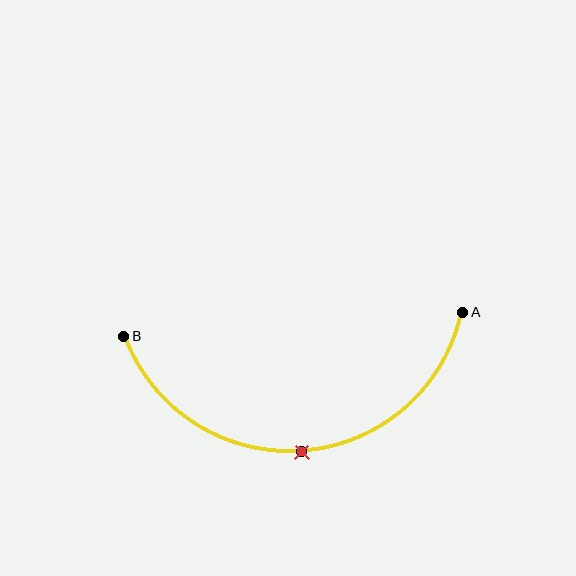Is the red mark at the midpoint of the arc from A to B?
Yes. The red mark lies on the arc at equal arc-length from both A and B — it is the arc midpoint.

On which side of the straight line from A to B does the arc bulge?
The arc bulges below the straight line connecting A and B.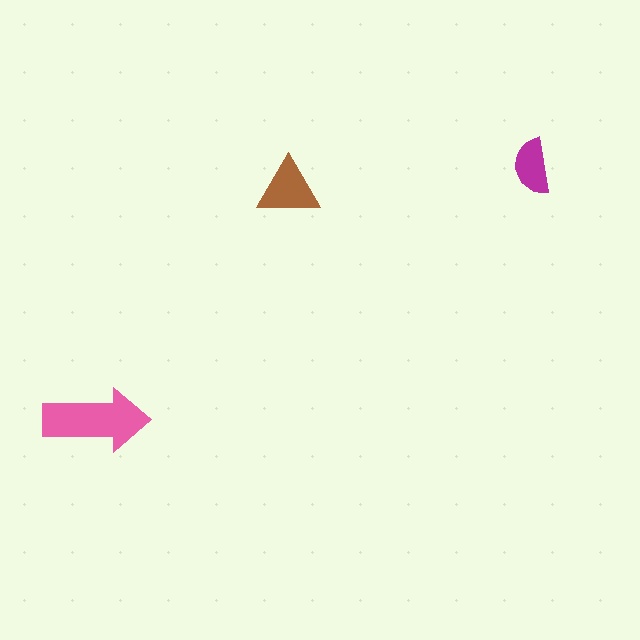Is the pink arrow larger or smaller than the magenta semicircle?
Larger.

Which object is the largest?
The pink arrow.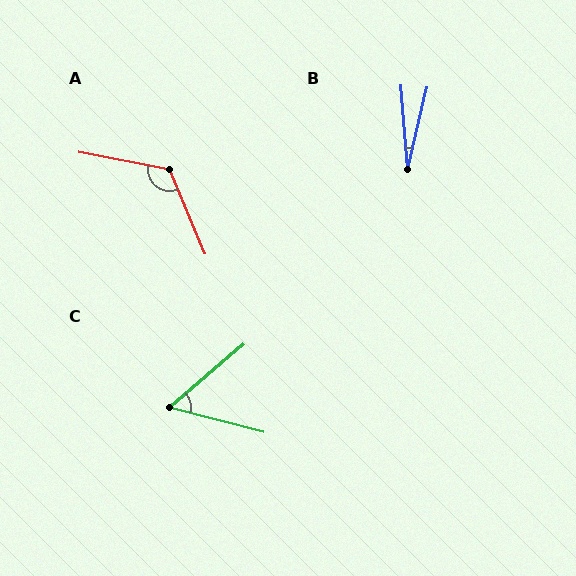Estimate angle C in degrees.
Approximately 55 degrees.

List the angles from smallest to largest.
B (17°), C (55°), A (123°).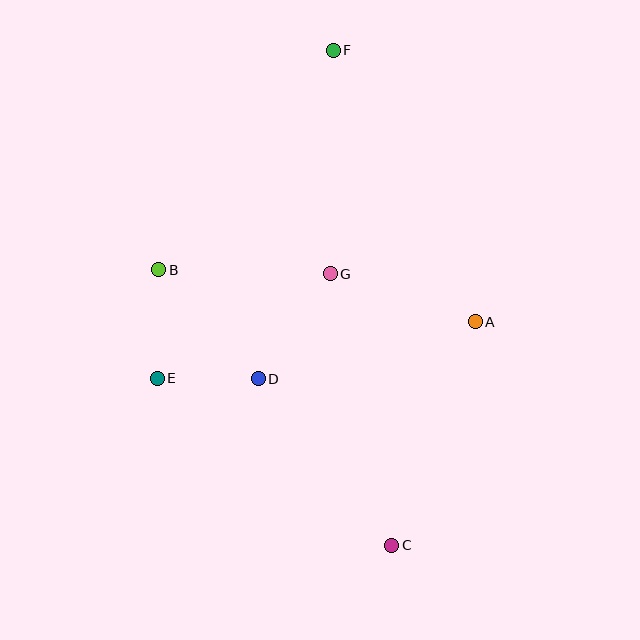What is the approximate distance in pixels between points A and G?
The distance between A and G is approximately 153 pixels.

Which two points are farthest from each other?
Points C and F are farthest from each other.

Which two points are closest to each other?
Points D and E are closest to each other.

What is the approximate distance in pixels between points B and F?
The distance between B and F is approximately 280 pixels.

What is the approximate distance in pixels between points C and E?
The distance between C and E is approximately 288 pixels.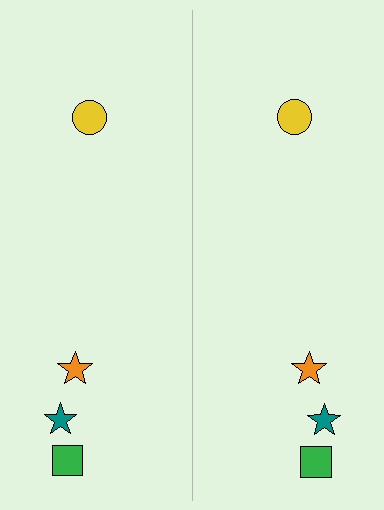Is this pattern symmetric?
Yes, this pattern has bilateral (reflection) symmetry.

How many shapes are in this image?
There are 8 shapes in this image.